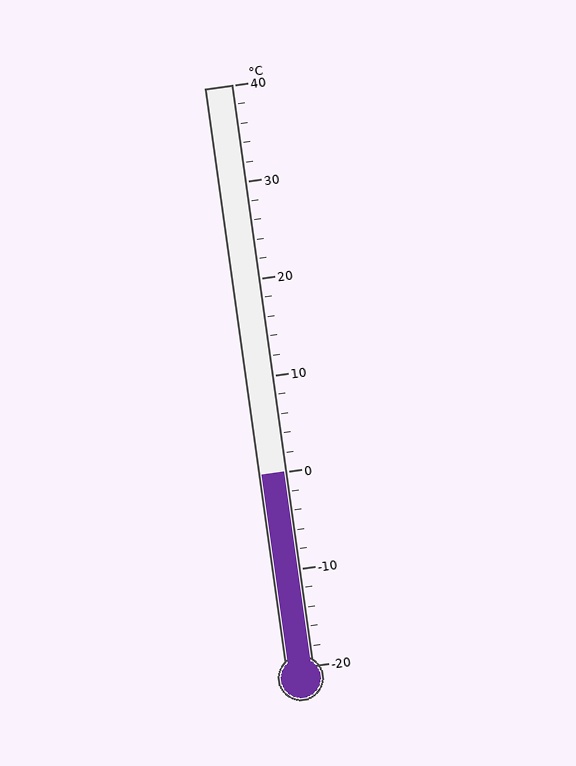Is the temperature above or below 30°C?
The temperature is below 30°C.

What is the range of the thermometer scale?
The thermometer scale ranges from -20°C to 40°C.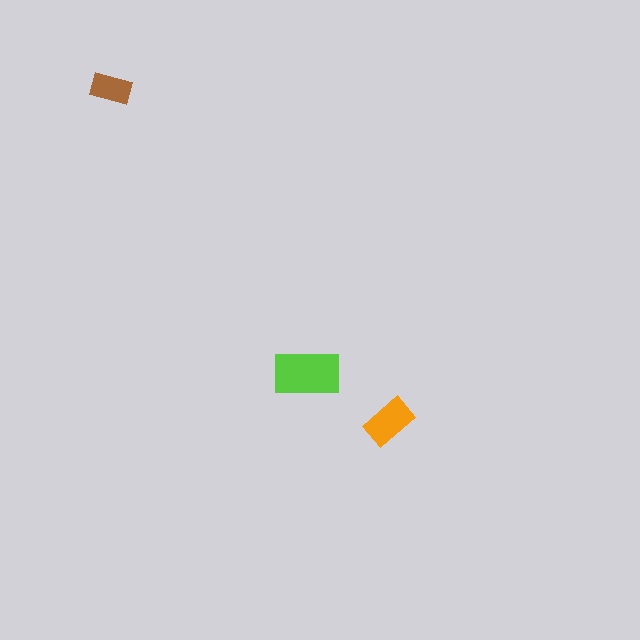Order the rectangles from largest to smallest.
the lime one, the orange one, the brown one.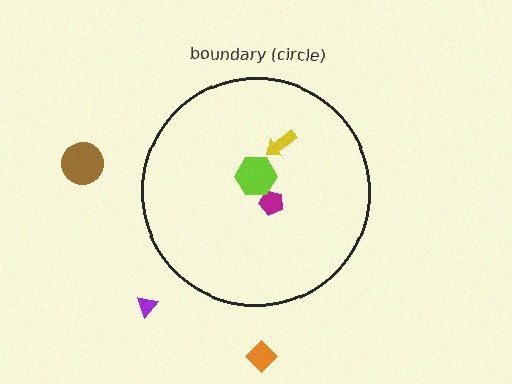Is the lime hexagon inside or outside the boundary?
Inside.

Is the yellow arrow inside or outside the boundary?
Inside.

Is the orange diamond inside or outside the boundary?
Outside.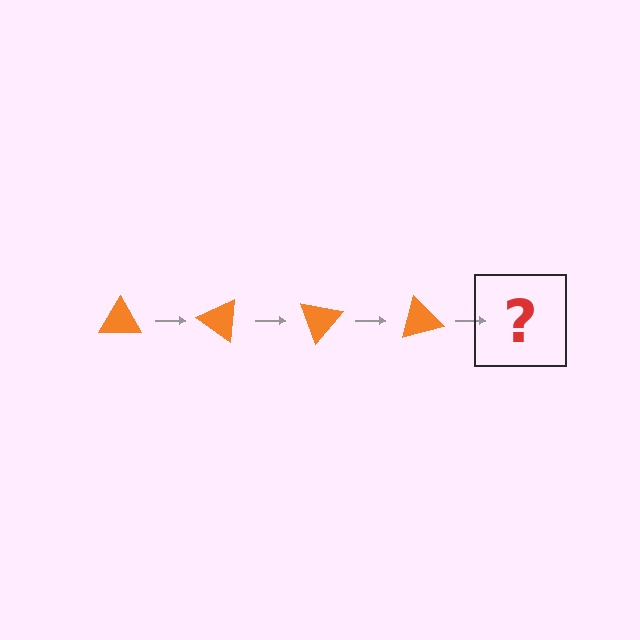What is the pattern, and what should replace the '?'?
The pattern is that the triangle rotates 35 degrees each step. The '?' should be an orange triangle rotated 140 degrees.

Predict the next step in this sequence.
The next step is an orange triangle rotated 140 degrees.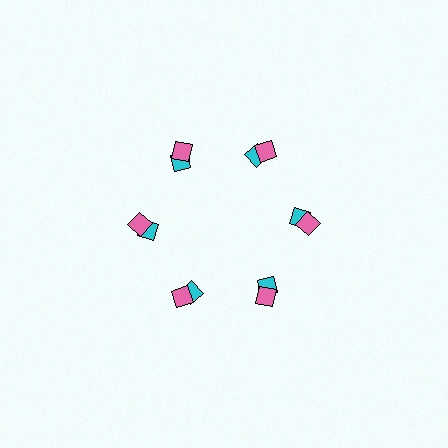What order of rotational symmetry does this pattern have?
This pattern has 6-fold rotational symmetry.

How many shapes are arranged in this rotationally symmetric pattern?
There are 12 shapes, arranged in 6 groups of 2.